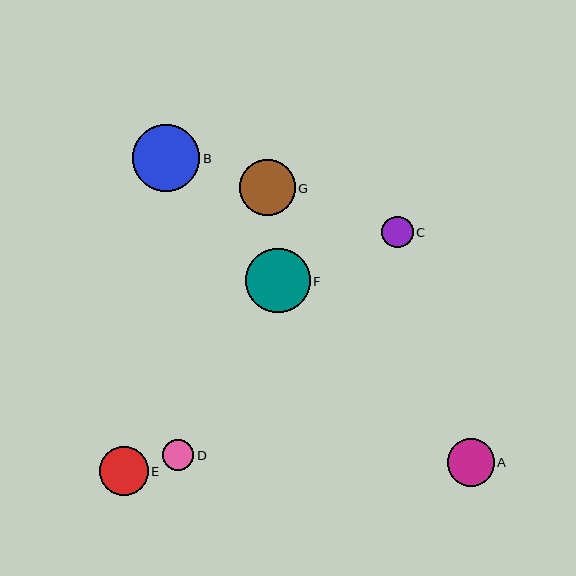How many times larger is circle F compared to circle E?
Circle F is approximately 1.3 times the size of circle E.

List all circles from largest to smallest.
From largest to smallest: B, F, G, E, A, C, D.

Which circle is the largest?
Circle B is the largest with a size of approximately 67 pixels.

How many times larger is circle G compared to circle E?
Circle G is approximately 1.1 times the size of circle E.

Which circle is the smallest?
Circle D is the smallest with a size of approximately 31 pixels.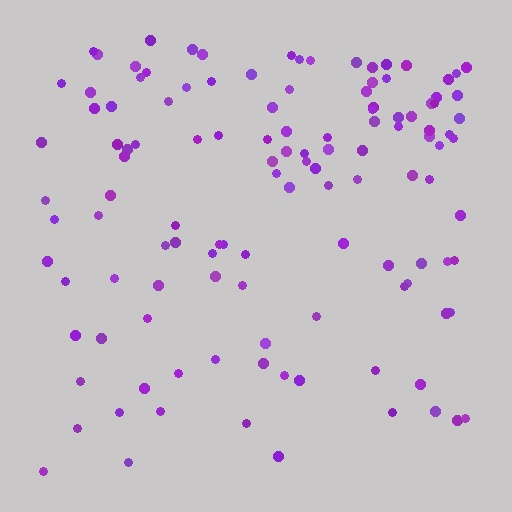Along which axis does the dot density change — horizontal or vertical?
Vertical.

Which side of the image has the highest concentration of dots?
The top.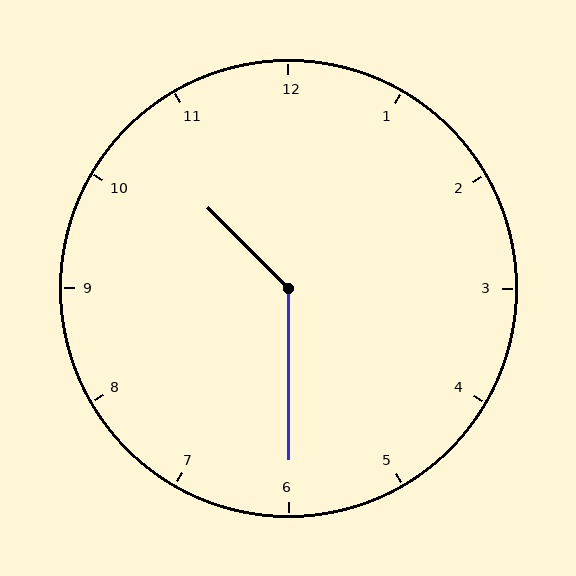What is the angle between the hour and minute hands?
Approximately 135 degrees.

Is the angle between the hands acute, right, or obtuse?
It is obtuse.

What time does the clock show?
10:30.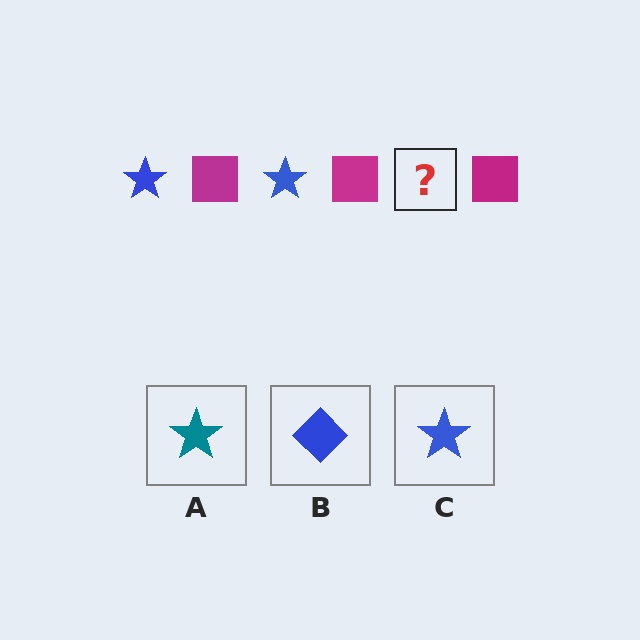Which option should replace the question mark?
Option C.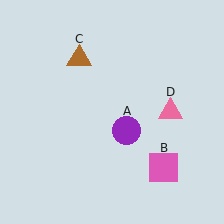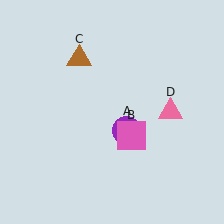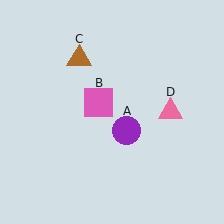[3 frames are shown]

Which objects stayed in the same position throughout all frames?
Purple circle (object A) and brown triangle (object C) and pink triangle (object D) remained stationary.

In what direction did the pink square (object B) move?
The pink square (object B) moved up and to the left.